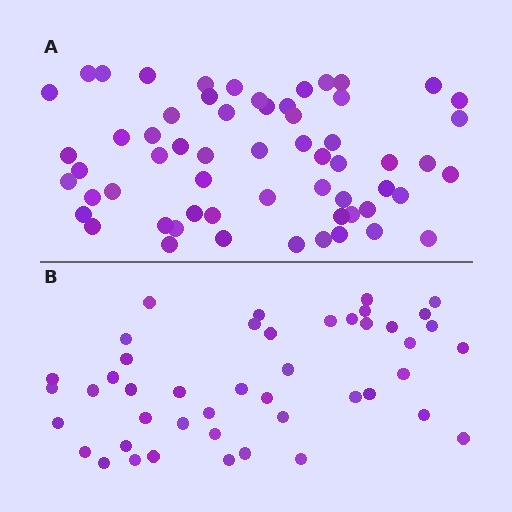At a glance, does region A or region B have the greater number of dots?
Region A (the top region) has more dots.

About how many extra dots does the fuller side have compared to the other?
Region A has approximately 15 more dots than region B.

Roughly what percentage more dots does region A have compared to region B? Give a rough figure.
About 35% more.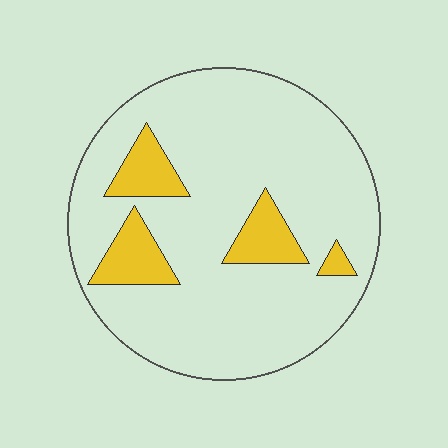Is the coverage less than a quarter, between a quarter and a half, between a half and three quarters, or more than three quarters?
Less than a quarter.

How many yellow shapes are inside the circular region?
4.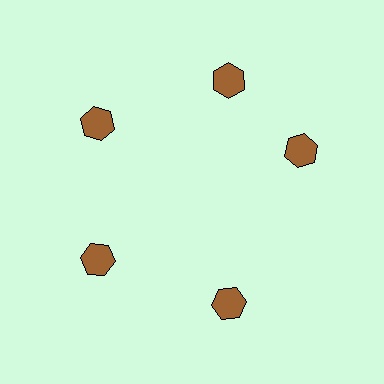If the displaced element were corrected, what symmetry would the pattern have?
It would have 5-fold rotational symmetry — the pattern would map onto itself every 72 degrees.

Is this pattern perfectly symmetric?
No. The 5 brown hexagons are arranged in a ring, but one element near the 3 o'clock position is rotated out of alignment along the ring, breaking the 5-fold rotational symmetry.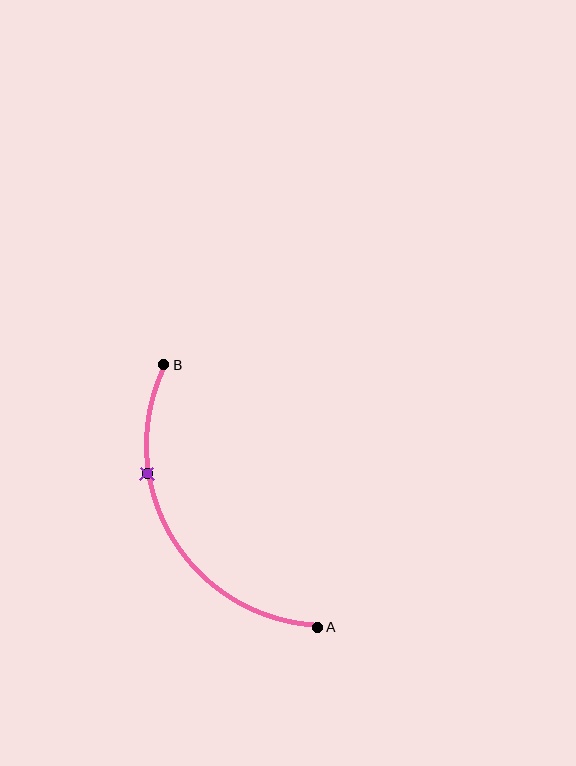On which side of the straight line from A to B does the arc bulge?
The arc bulges to the left of the straight line connecting A and B.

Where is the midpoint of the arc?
The arc midpoint is the point on the curve farthest from the straight line joining A and B. It sits to the left of that line.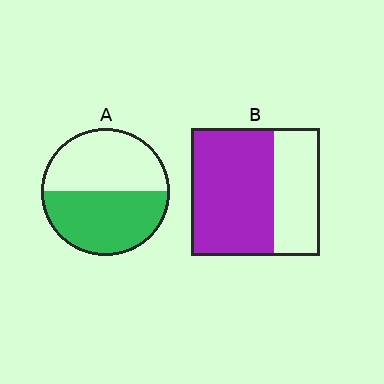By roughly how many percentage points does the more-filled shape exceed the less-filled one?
By roughly 15 percentage points (B over A).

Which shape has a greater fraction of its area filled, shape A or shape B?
Shape B.